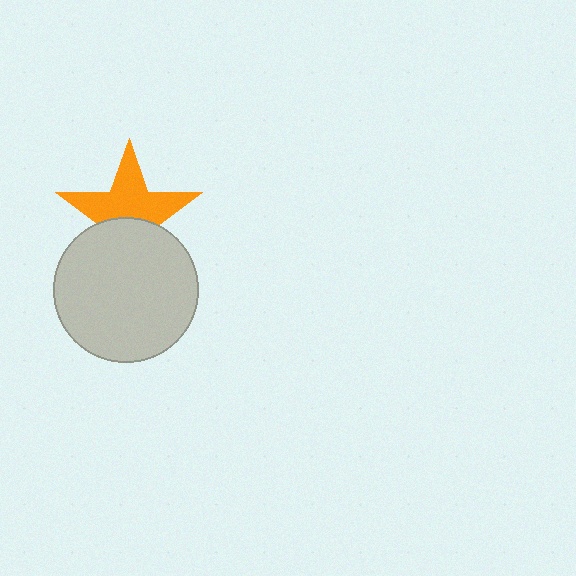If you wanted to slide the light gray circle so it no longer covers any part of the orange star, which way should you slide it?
Slide it down — that is the most direct way to separate the two shapes.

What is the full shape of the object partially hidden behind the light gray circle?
The partially hidden object is an orange star.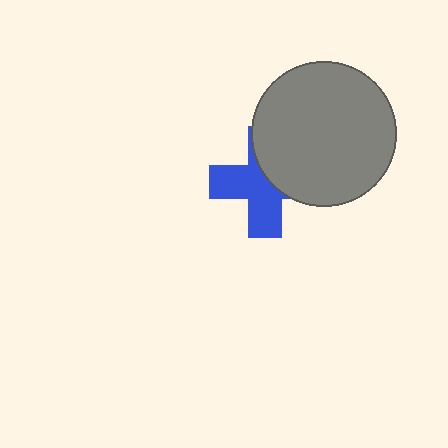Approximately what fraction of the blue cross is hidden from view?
Roughly 44% of the blue cross is hidden behind the gray circle.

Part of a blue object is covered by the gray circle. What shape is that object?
It is a cross.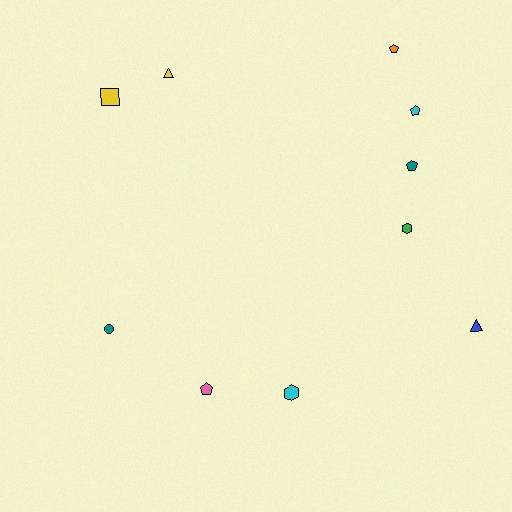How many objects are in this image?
There are 10 objects.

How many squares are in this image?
There is 1 square.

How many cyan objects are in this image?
There are 2 cyan objects.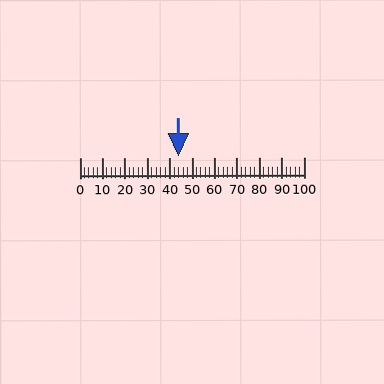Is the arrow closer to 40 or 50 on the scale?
The arrow is closer to 40.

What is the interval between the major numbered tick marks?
The major tick marks are spaced 10 units apart.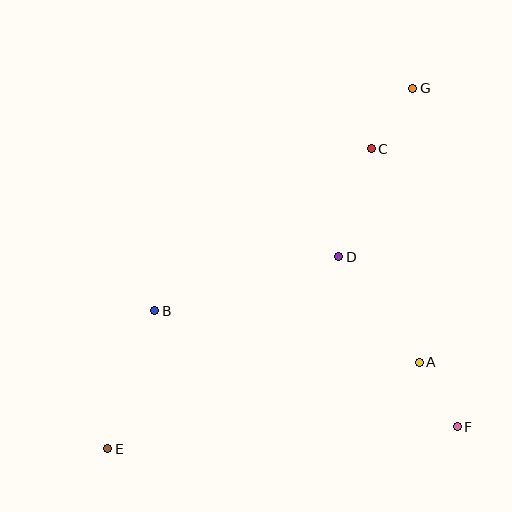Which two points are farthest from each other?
Points E and G are farthest from each other.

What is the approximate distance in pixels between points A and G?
The distance between A and G is approximately 274 pixels.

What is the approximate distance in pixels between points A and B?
The distance between A and B is approximately 269 pixels.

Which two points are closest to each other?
Points C and G are closest to each other.